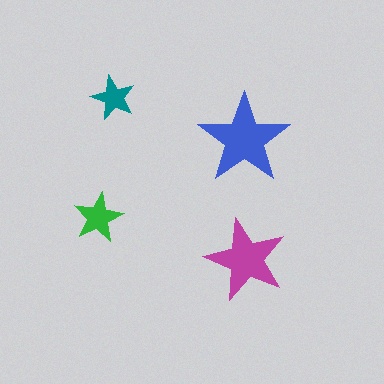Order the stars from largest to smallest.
the blue one, the magenta one, the green one, the teal one.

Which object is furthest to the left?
The green star is leftmost.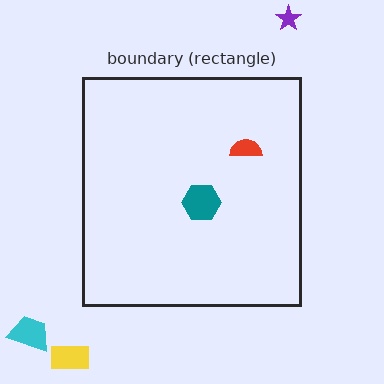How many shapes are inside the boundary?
2 inside, 3 outside.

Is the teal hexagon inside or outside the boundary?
Inside.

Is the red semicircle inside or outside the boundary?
Inside.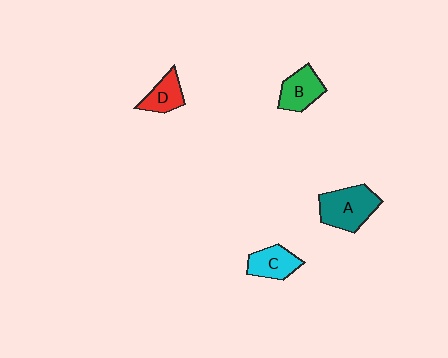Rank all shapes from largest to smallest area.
From largest to smallest: A (teal), B (green), C (cyan), D (red).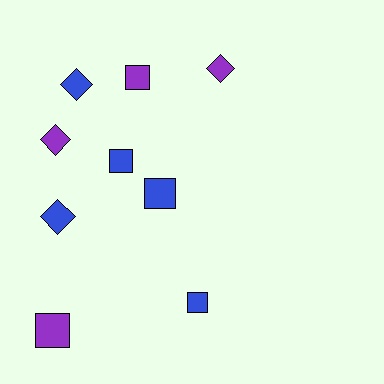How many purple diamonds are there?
There are 2 purple diamonds.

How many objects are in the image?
There are 9 objects.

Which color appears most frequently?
Blue, with 5 objects.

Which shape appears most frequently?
Square, with 5 objects.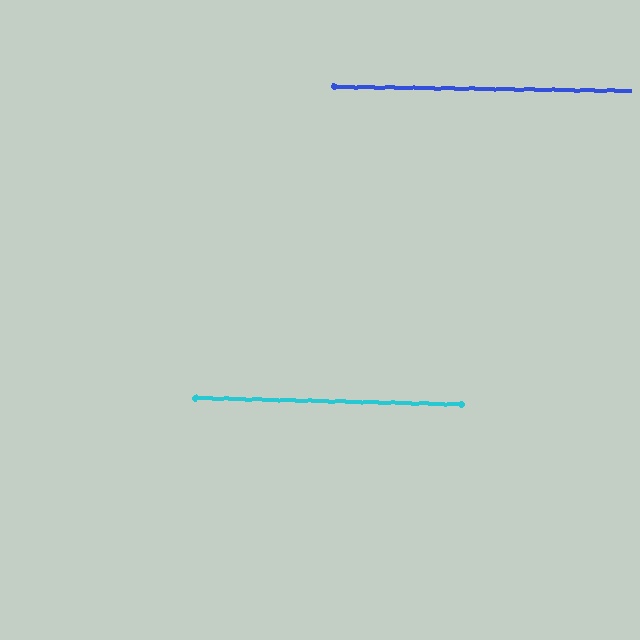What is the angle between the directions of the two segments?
Approximately 1 degree.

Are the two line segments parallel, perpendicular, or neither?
Parallel — their directions differ by only 0.6°.